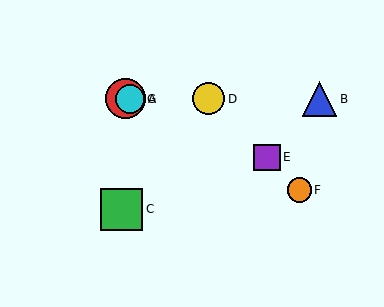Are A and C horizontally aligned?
No, A is at y≈99 and C is at y≈209.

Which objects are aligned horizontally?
Objects A, B, D, G are aligned horizontally.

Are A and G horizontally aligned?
Yes, both are at y≈99.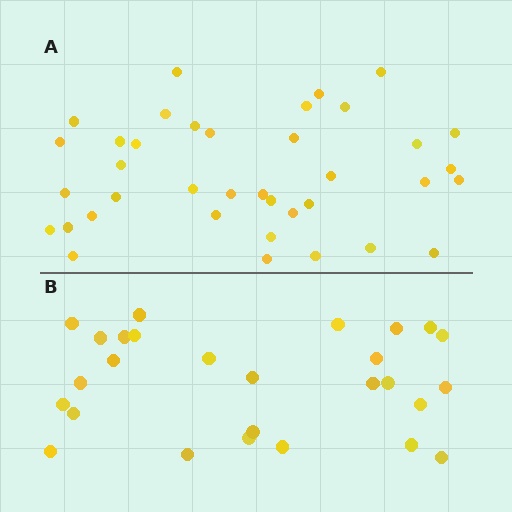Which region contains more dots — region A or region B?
Region A (the top region) has more dots.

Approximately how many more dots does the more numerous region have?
Region A has roughly 12 or so more dots than region B.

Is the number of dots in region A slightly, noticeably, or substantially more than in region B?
Region A has noticeably more, but not dramatically so. The ratio is roughly 1.4 to 1.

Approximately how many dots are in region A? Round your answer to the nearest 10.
About 40 dots. (The exact count is 38, which rounds to 40.)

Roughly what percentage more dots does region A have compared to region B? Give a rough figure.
About 40% more.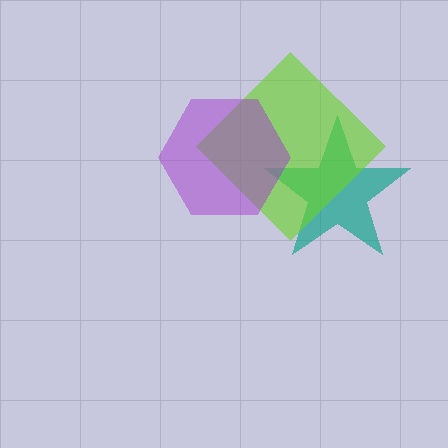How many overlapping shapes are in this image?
There are 3 overlapping shapes in the image.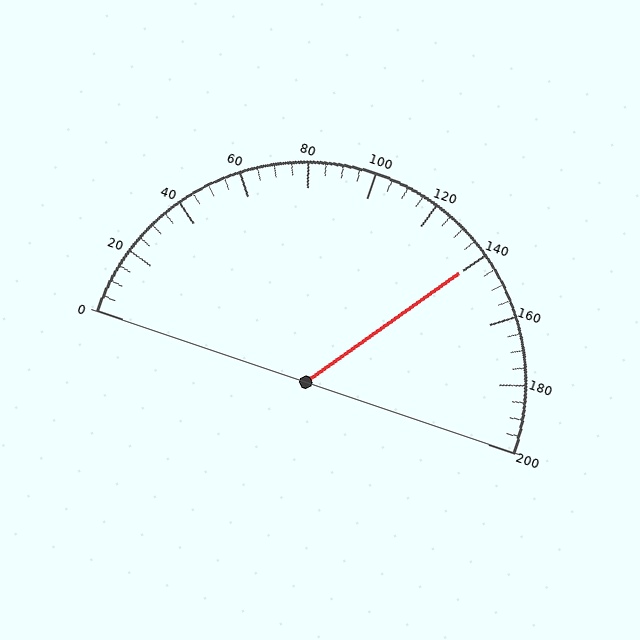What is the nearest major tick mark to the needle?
The nearest major tick mark is 140.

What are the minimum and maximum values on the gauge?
The gauge ranges from 0 to 200.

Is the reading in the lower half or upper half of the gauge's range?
The reading is in the upper half of the range (0 to 200).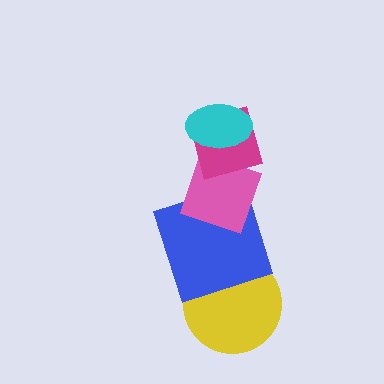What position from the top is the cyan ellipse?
The cyan ellipse is 1st from the top.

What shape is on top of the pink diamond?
The magenta diamond is on top of the pink diamond.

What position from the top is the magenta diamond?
The magenta diamond is 2nd from the top.